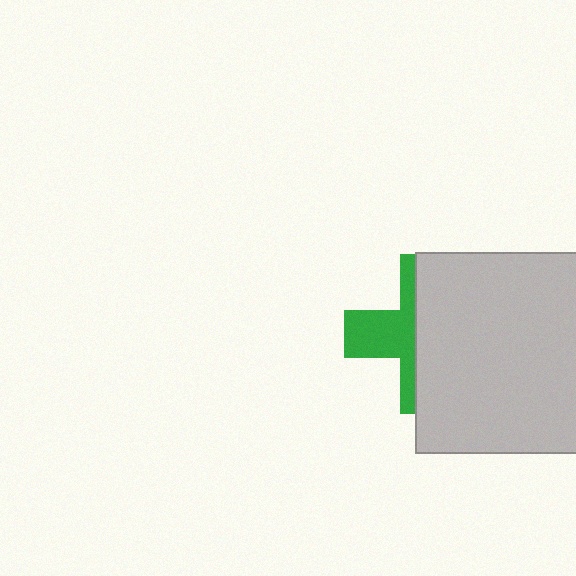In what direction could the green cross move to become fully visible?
The green cross could move left. That would shift it out from behind the light gray square entirely.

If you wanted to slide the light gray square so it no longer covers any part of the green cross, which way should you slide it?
Slide it right — that is the most direct way to separate the two shapes.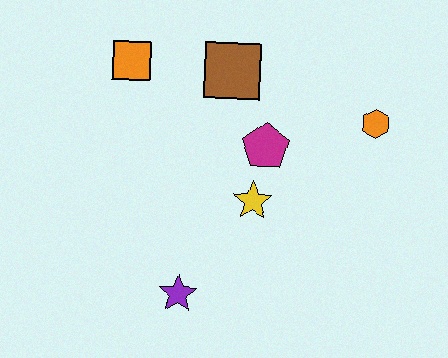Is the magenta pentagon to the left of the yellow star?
No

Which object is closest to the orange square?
The brown square is closest to the orange square.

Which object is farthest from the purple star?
The orange hexagon is farthest from the purple star.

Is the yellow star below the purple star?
No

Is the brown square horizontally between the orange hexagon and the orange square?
Yes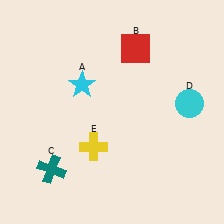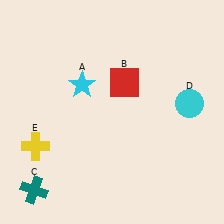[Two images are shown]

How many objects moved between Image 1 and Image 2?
3 objects moved between the two images.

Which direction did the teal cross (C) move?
The teal cross (C) moved down.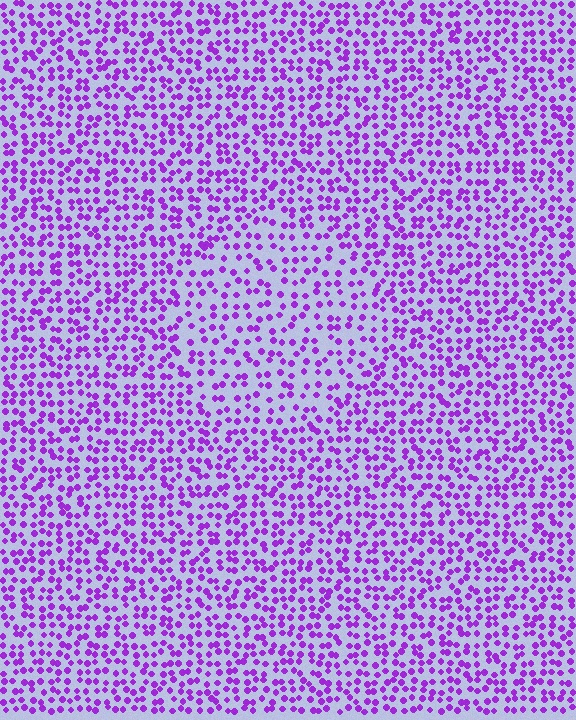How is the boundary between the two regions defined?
The boundary is defined by a change in element density (approximately 1.5x ratio). All elements are the same color, size, and shape.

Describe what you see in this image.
The image contains small purple elements arranged at two different densities. A circle-shaped region is visible where the elements are less densely packed than the surrounding area.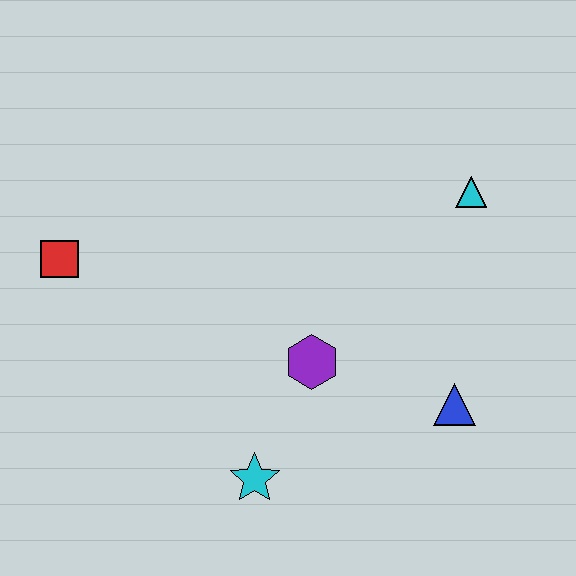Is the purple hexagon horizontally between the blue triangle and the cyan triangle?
No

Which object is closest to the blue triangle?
The purple hexagon is closest to the blue triangle.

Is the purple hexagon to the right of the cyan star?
Yes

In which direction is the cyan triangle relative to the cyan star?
The cyan triangle is above the cyan star.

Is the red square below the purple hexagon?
No